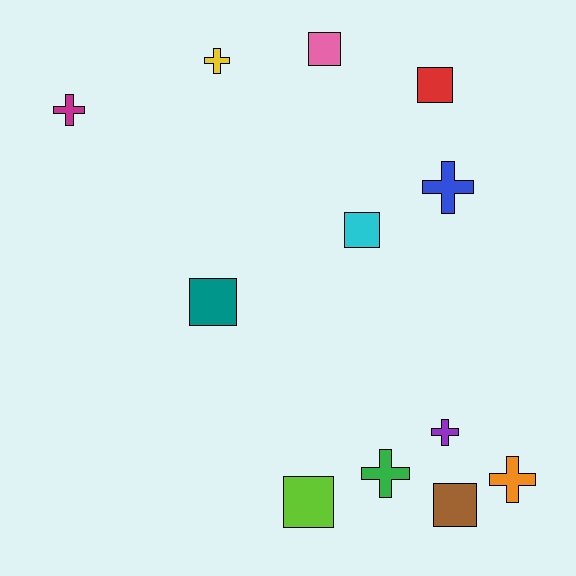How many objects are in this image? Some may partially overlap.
There are 12 objects.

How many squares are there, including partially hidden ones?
There are 6 squares.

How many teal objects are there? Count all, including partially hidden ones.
There is 1 teal object.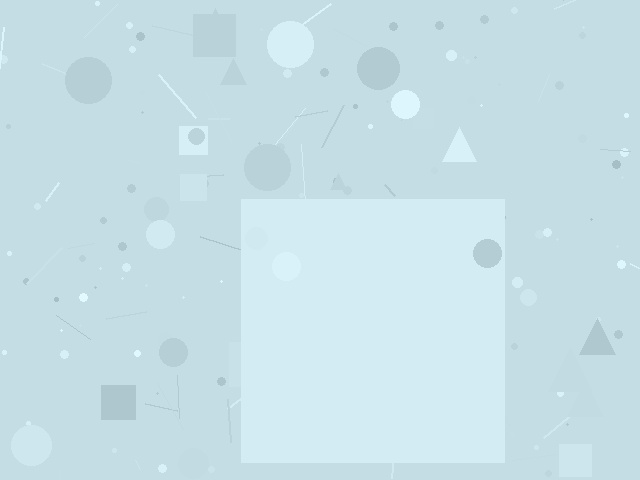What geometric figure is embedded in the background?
A square is embedded in the background.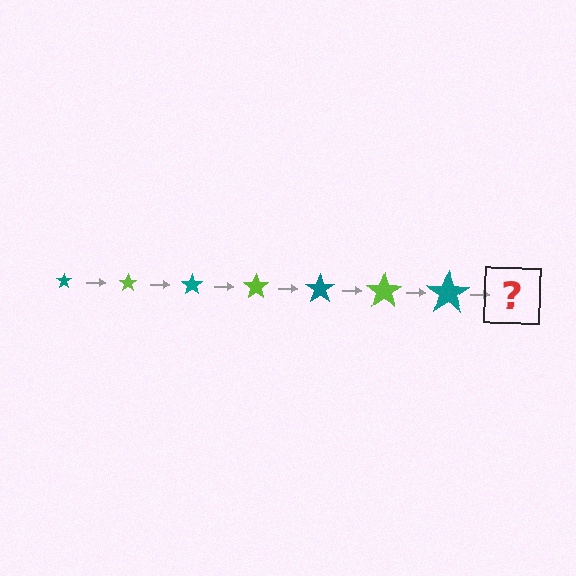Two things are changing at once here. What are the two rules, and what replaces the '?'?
The two rules are that the star grows larger each step and the color cycles through teal and lime. The '?' should be a lime star, larger than the previous one.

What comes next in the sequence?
The next element should be a lime star, larger than the previous one.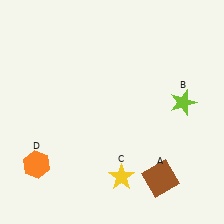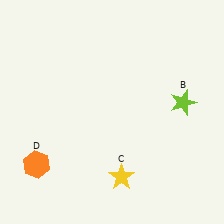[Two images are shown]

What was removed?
The brown square (A) was removed in Image 2.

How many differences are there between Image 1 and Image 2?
There is 1 difference between the two images.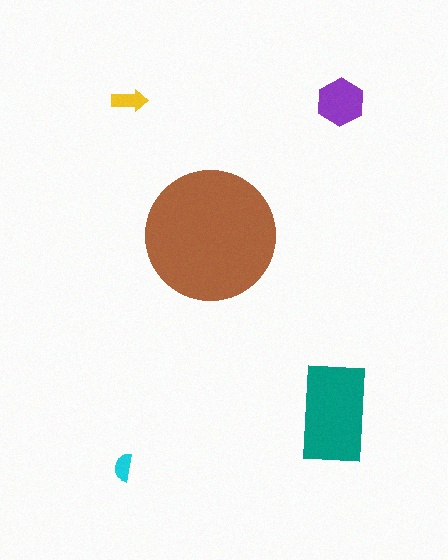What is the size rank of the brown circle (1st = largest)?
1st.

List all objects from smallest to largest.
The cyan semicircle, the yellow arrow, the purple hexagon, the teal rectangle, the brown circle.